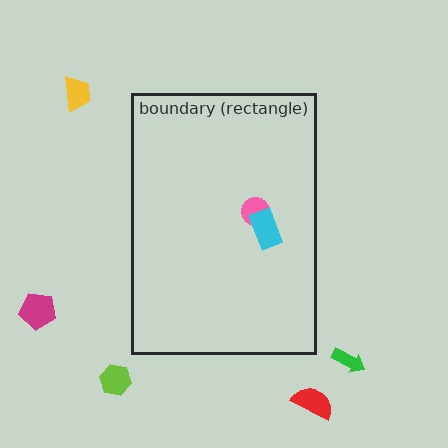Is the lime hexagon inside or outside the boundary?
Outside.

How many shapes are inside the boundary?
2 inside, 5 outside.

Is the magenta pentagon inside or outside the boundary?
Outside.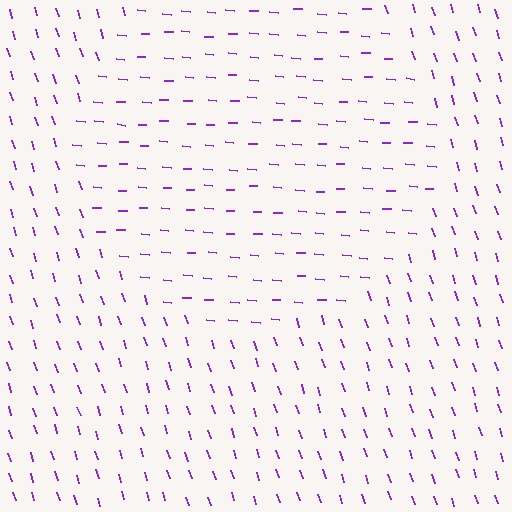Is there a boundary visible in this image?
Yes, there is a texture boundary formed by a change in line orientation.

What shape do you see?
I see a circle.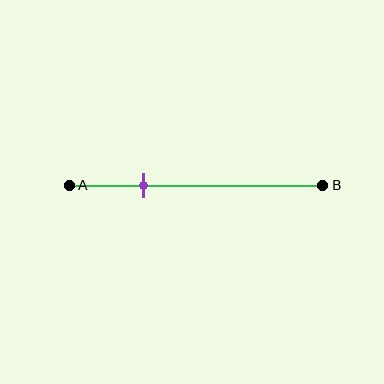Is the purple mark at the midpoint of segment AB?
No, the mark is at about 30% from A, not at the 50% midpoint.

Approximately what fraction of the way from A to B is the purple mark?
The purple mark is approximately 30% of the way from A to B.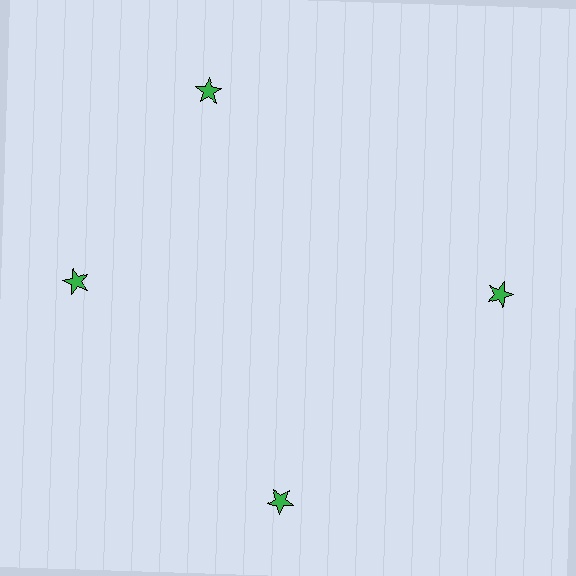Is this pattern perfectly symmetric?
No. The 4 green stars are arranged in a ring, but one element near the 12 o'clock position is rotated out of alignment along the ring, breaking the 4-fold rotational symmetry.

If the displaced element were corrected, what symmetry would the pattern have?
It would have 4-fold rotational symmetry — the pattern would map onto itself every 90 degrees.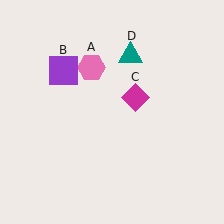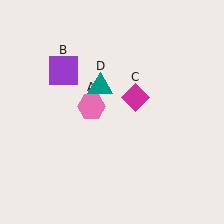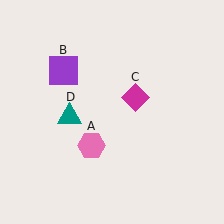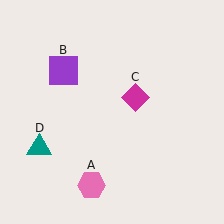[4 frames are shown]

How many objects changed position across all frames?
2 objects changed position: pink hexagon (object A), teal triangle (object D).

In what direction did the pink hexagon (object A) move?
The pink hexagon (object A) moved down.